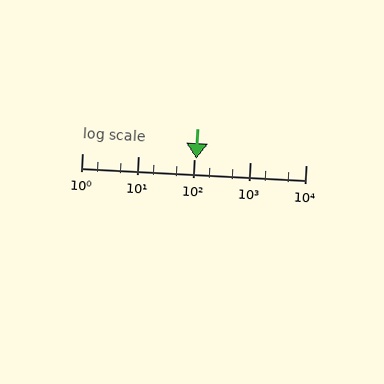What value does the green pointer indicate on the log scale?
The pointer indicates approximately 110.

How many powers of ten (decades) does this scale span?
The scale spans 4 decades, from 1 to 10000.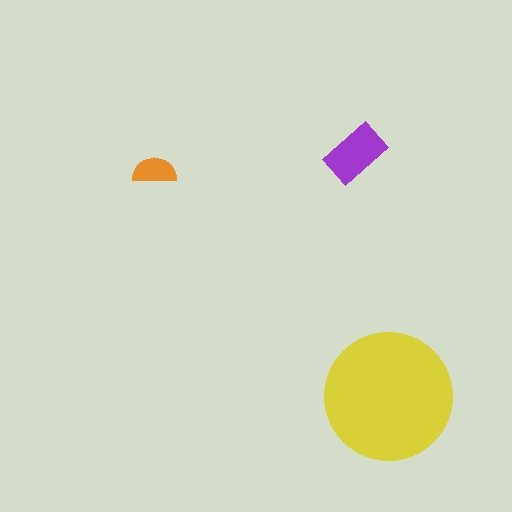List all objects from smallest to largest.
The orange semicircle, the purple rectangle, the yellow circle.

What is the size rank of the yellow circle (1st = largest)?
1st.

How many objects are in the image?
There are 3 objects in the image.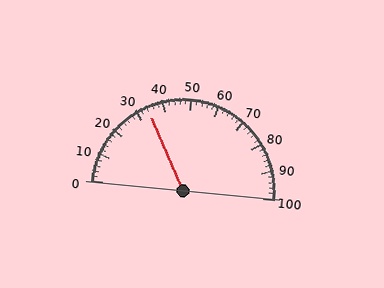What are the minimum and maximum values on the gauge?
The gauge ranges from 0 to 100.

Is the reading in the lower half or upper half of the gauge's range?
The reading is in the lower half of the range (0 to 100).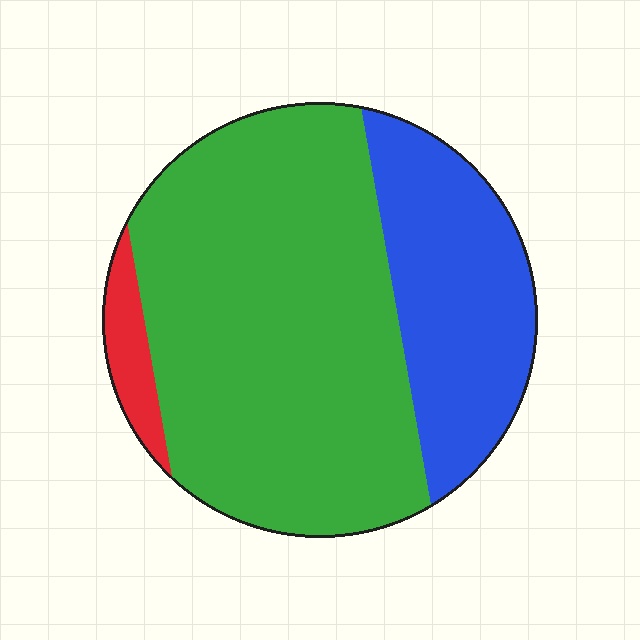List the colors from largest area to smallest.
From largest to smallest: green, blue, red.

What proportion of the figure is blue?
Blue takes up about one quarter (1/4) of the figure.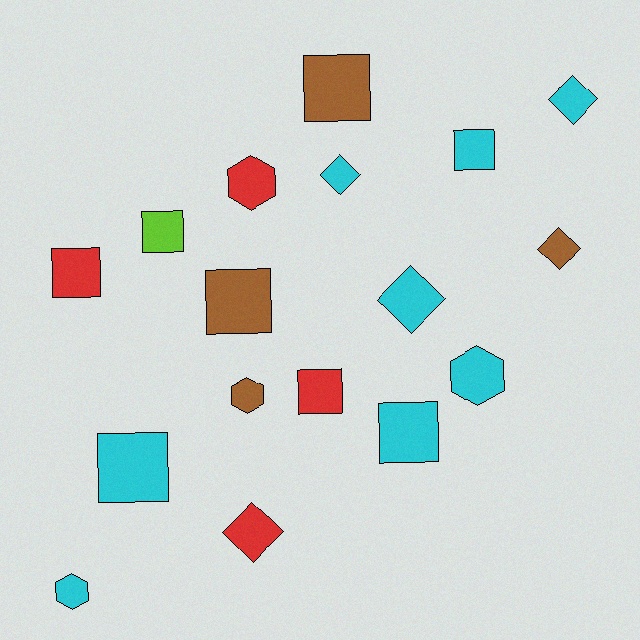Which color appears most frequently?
Cyan, with 8 objects.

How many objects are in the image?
There are 17 objects.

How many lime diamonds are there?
There are no lime diamonds.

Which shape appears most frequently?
Square, with 8 objects.